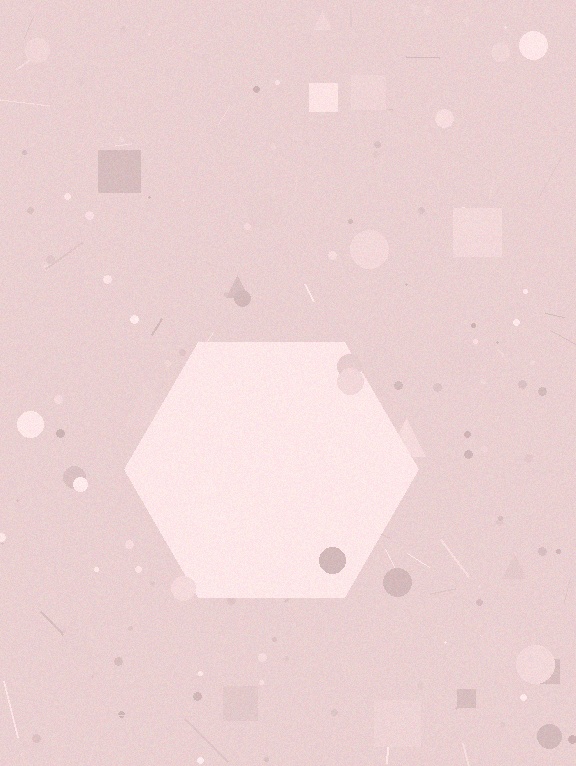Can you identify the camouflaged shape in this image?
The camouflaged shape is a hexagon.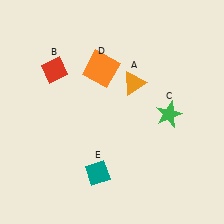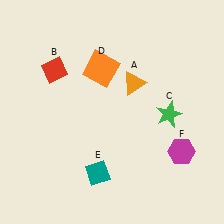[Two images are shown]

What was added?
A magenta hexagon (F) was added in Image 2.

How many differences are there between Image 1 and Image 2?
There is 1 difference between the two images.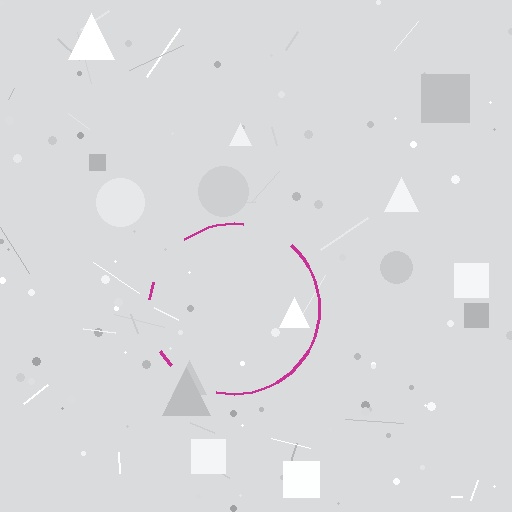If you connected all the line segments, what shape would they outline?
They would outline a circle.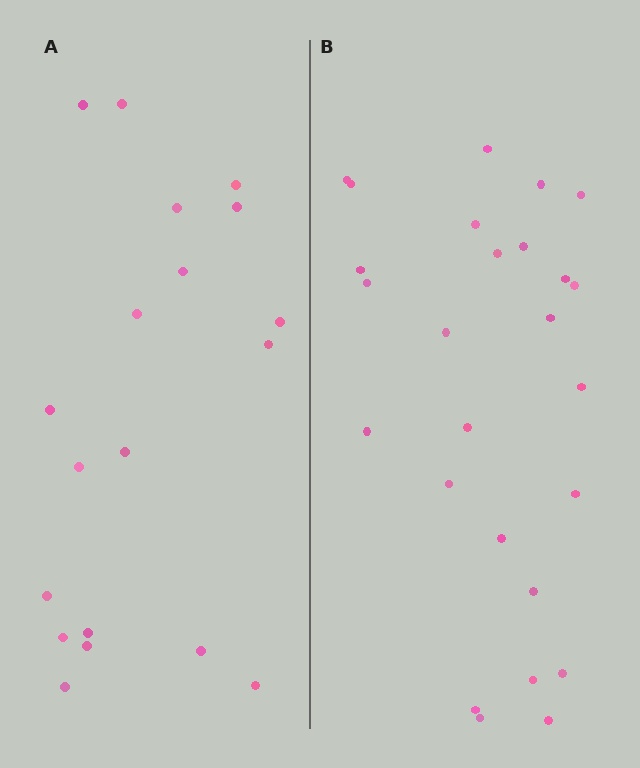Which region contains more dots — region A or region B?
Region B (the right region) has more dots.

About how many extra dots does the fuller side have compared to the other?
Region B has roughly 8 or so more dots than region A.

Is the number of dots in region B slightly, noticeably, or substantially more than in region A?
Region B has noticeably more, but not dramatically so. The ratio is roughly 1.4 to 1.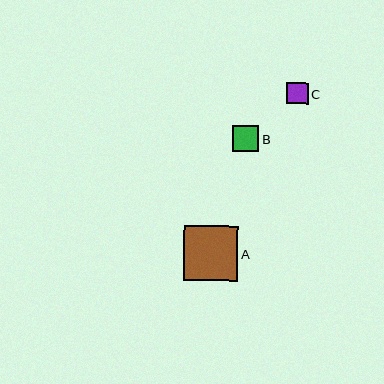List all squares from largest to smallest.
From largest to smallest: A, B, C.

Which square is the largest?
Square A is the largest with a size of approximately 55 pixels.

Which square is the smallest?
Square C is the smallest with a size of approximately 22 pixels.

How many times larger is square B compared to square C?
Square B is approximately 1.2 times the size of square C.